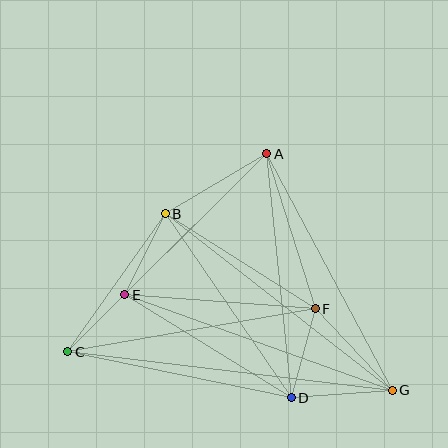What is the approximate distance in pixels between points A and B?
The distance between A and B is approximately 118 pixels.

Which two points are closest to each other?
Points C and E are closest to each other.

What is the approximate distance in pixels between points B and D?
The distance between B and D is approximately 223 pixels.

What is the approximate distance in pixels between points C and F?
The distance between C and F is approximately 251 pixels.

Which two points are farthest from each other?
Points C and G are farthest from each other.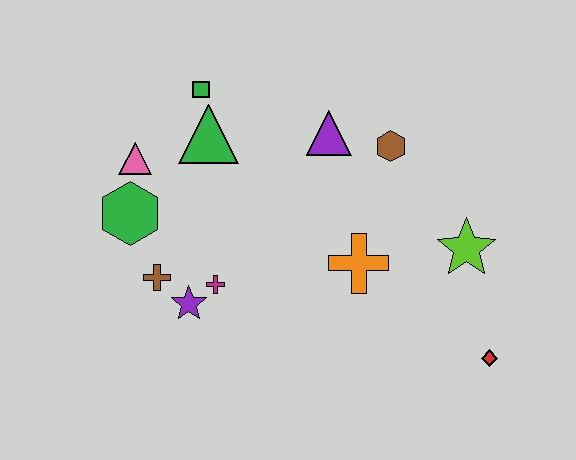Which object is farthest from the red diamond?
The pink triangle is farthest from the red diamond.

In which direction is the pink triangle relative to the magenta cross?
The pink triangle is above the magenta cross.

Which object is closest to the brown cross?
The purple star is closest to the brown cross.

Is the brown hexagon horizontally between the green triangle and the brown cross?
No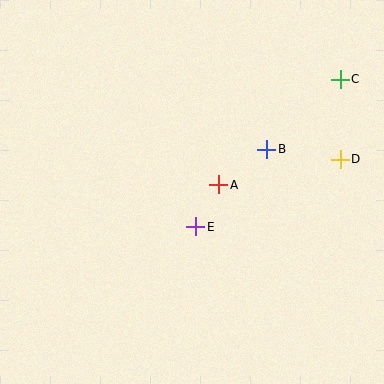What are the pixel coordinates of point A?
Point A is at (219, 185).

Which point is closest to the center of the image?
Point A at (219, 185) is closest to the center.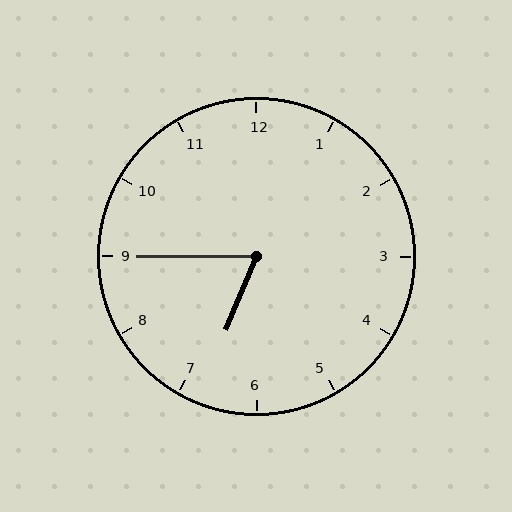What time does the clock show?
6:45.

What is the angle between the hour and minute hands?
Approximately 68 degrees.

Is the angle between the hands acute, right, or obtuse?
It is acute.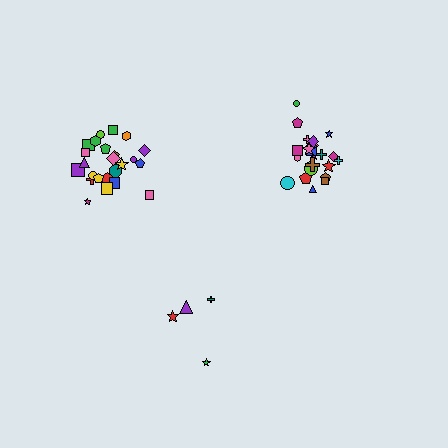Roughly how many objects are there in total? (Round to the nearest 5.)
Roughly 50 objects in total.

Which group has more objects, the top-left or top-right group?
The top-left group.